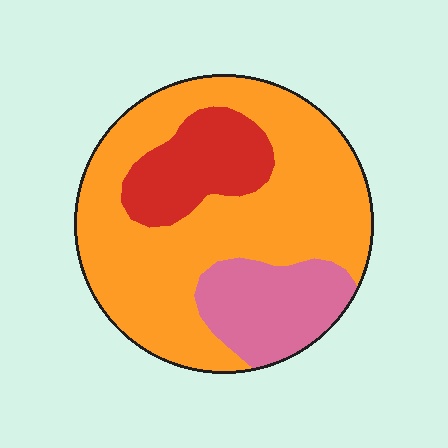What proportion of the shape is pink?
Pink takes up less than a quarter of the shape.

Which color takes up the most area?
Orange, at roughly 65%.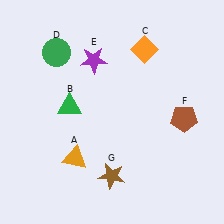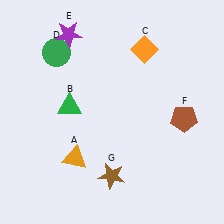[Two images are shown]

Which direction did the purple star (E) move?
The purple star (E) moved up.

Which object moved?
The purple star (E) moved up.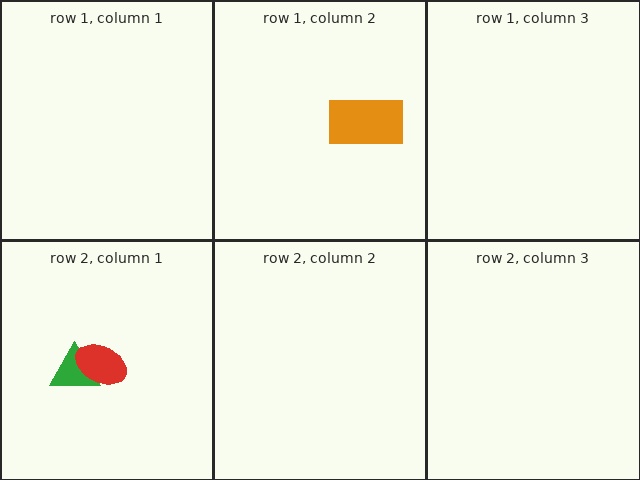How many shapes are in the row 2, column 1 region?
2.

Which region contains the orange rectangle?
The row 1, column 2 region.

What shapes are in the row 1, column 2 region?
The orange rectangle.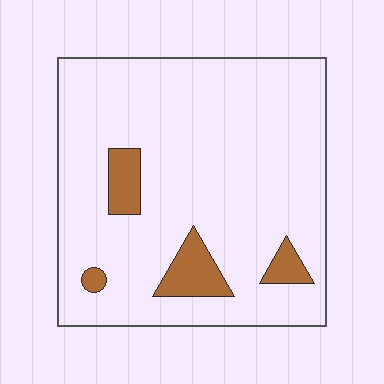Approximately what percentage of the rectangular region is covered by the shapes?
Approximately 10%.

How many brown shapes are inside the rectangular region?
4.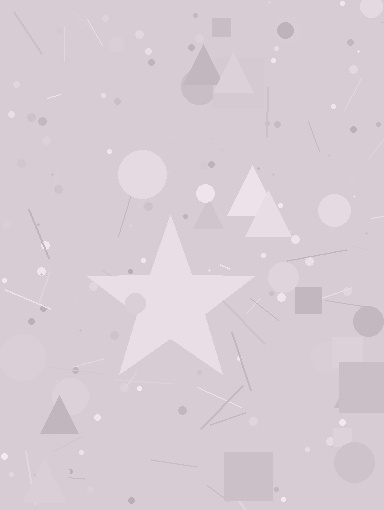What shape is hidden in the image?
A star is hidden in the image.